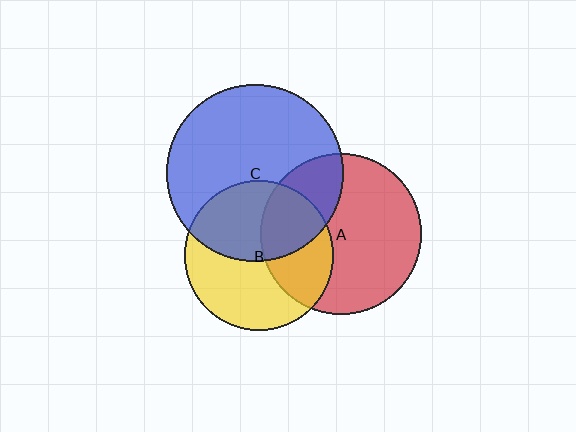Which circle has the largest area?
Circle C (blue).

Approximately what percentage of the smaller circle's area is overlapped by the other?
Approximately 35%.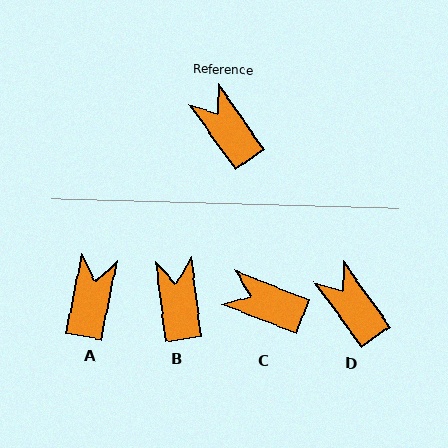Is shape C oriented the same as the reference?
No, it is off by about 33 degrees.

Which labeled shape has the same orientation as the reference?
D.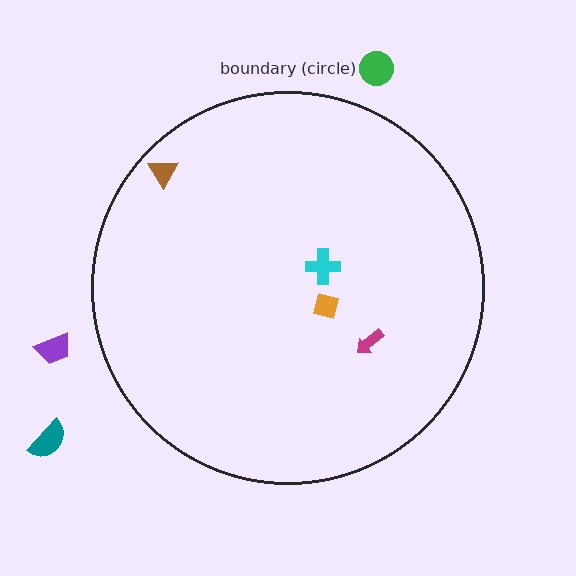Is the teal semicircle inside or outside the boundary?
Outside.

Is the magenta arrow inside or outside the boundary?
Inside.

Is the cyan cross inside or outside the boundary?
Inside.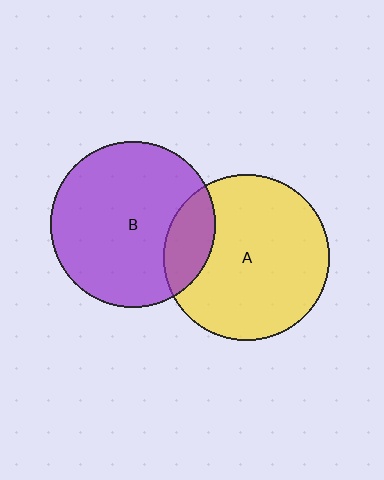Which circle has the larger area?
Circle A (yellow).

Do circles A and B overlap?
Yes.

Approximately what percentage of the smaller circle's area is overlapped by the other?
Approximately 20%.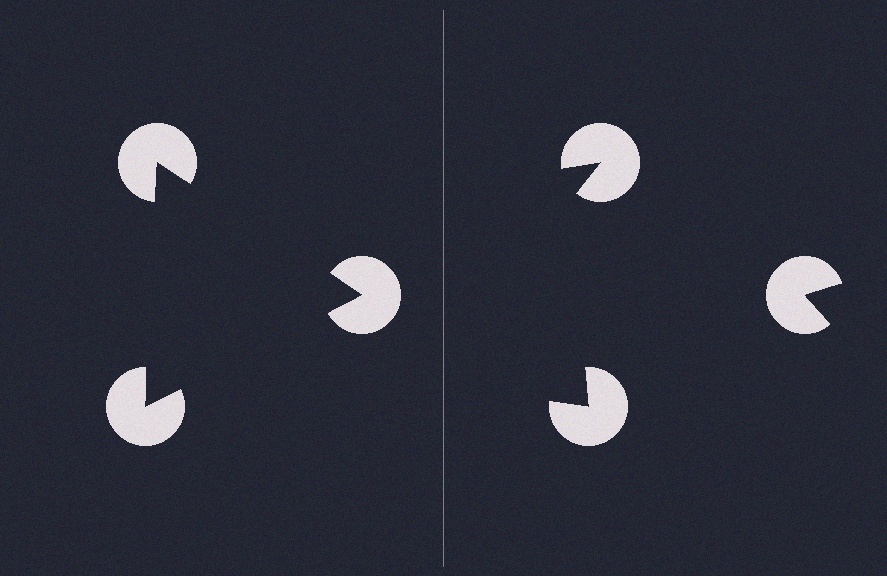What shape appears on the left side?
An illusory triangle.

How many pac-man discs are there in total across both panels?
6 — 3 on each side.